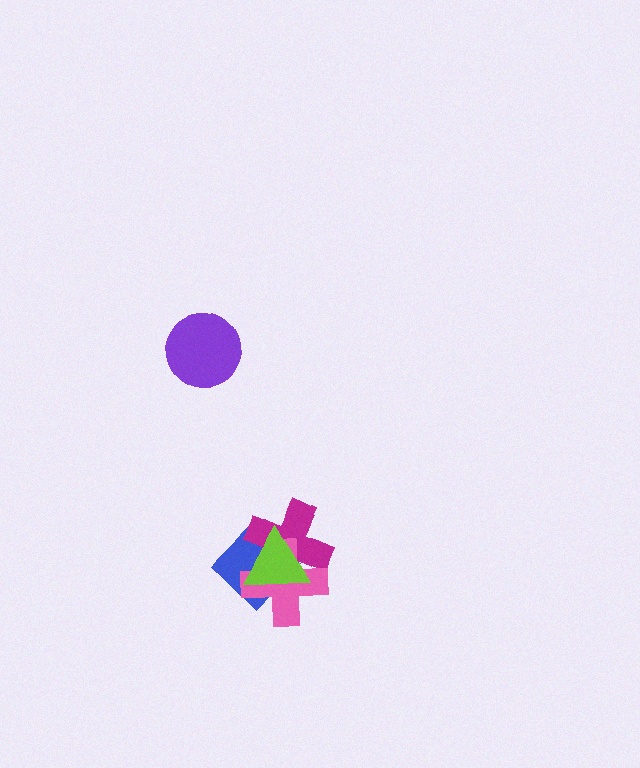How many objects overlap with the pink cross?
3 objects overlap with the pink cross.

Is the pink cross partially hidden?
Yes, it is partially covered by another shape.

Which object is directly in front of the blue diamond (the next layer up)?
The magenta cross is directly in front of the blue diamond.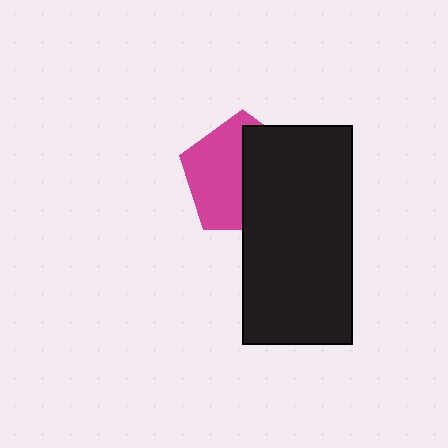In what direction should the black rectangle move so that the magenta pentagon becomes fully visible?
The black rectangle should move right. That is the shortest direction to clear the overlap and leave the magenta pentagon fully visible.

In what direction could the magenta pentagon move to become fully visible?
The magenta pentagon could move left. That would shift it out from behind the black rectangle entirely.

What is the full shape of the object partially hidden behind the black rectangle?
The partially hidden object is a magenta pentagon.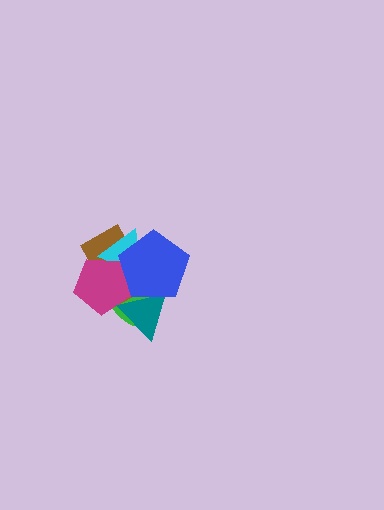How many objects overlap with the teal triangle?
4 objects overlap with the teal triangle.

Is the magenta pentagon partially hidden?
Yes, it is partially covered by another shape.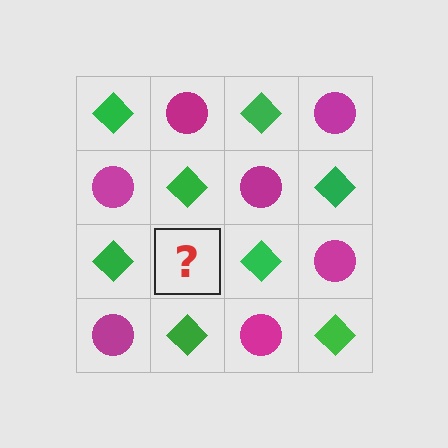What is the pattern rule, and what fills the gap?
The rule is that it alternates green diamond and magenta circle in a checkerboard pattern. The gap should be filled with a magenta circle.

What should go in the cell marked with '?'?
The missing cell should contain a magenta circle.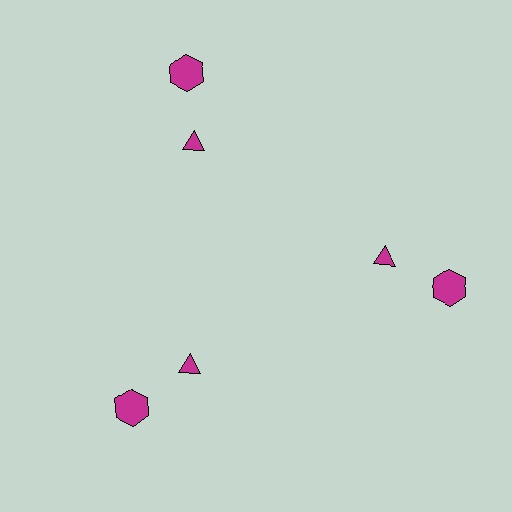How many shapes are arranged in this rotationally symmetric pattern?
There are 6 shapes, arranged in 3 groups of 2.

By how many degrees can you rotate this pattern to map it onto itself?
The pattern maps onto itself every 120 degrees of rotation.